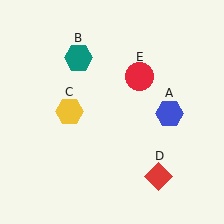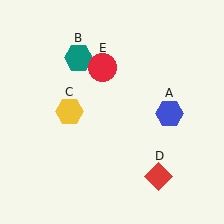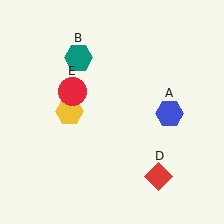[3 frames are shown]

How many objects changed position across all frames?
1 object changed position: red circle (object E).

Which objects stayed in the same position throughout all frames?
Blue hexagon (object A) and teal hexagon (object B) and yellow hexagon (object C) and red diamond (object D) remained stationary.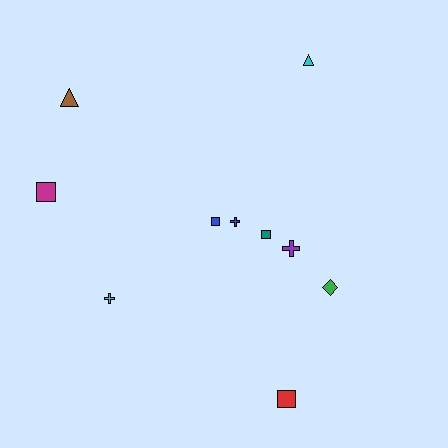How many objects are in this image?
There are 10 objects.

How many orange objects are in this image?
There are no orange objects.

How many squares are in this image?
There are 4 squares.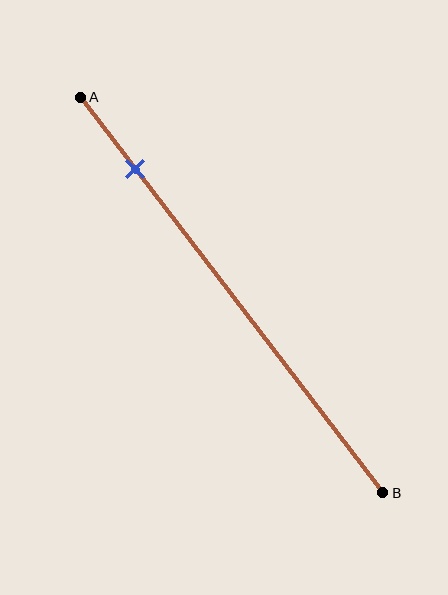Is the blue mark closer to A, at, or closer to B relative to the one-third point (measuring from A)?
The blue mark is closer to point A than the one-third point of segment AB.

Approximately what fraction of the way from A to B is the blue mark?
The blue mark is approximately 20% of the way from A to B.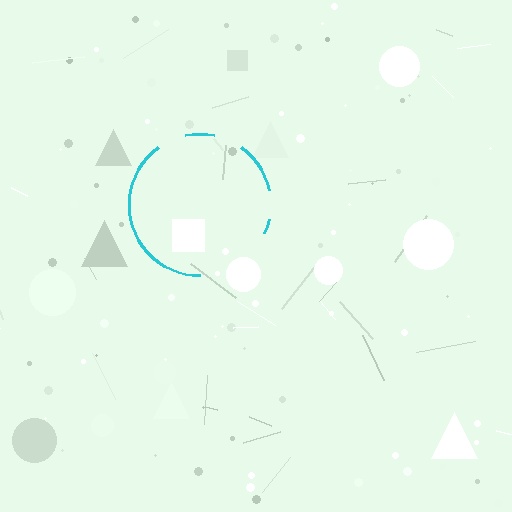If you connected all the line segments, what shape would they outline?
They would outline a circle.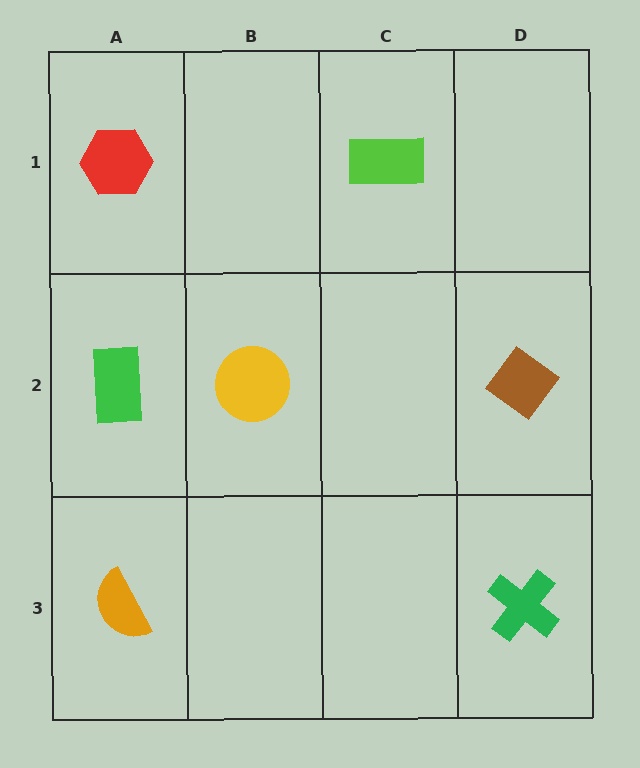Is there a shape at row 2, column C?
No, that cell is empty.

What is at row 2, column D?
A brown diamond.